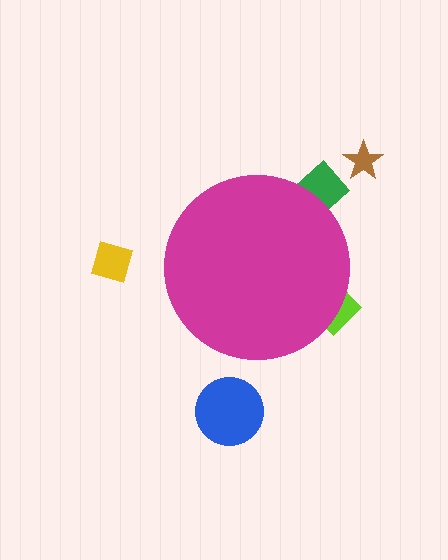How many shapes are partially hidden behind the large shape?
2 shapes are partially hidden.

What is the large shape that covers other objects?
A magenta circle.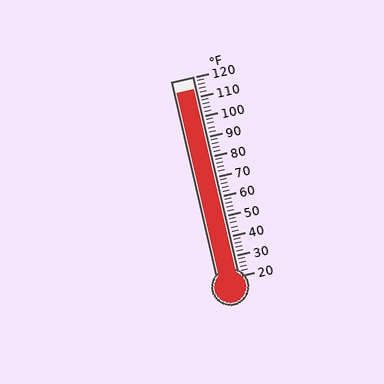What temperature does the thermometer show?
The thermometer shows approximately 114°F.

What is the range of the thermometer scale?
The thermometer scale ranges from 20°F to 120°F.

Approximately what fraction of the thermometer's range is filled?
The thermometer is filled to approximately 95% of its range.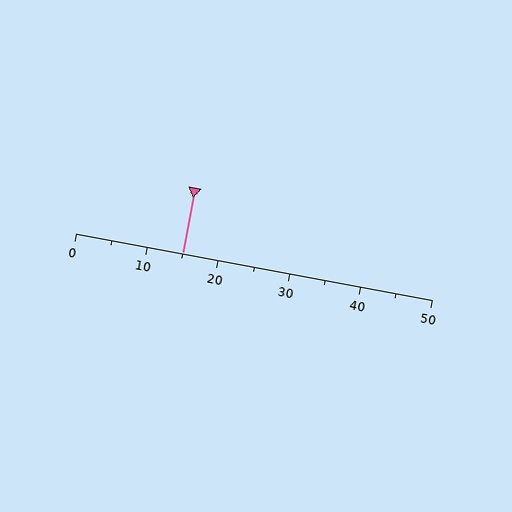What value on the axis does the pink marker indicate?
The marker indicates approximately 15.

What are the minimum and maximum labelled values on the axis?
The axis runs from 0 to 50.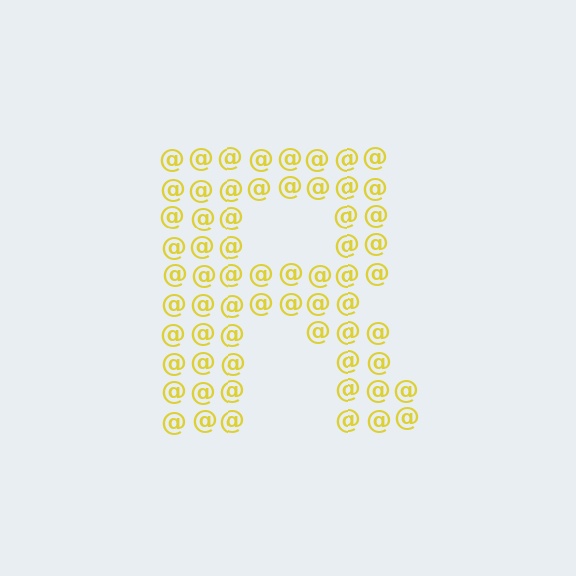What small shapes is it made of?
It is made of small at signs.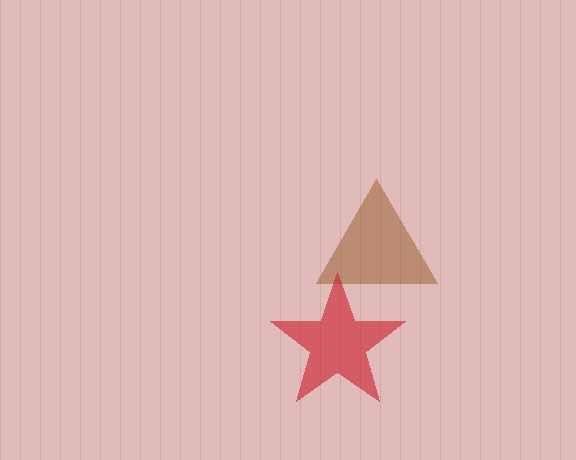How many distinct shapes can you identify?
There are 2 distinct shapes: a brown triangle, a red star.